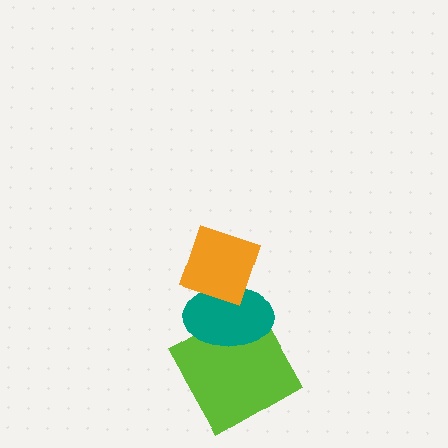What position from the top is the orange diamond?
The orange diamond is 1st from the top.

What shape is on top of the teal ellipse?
The orange diamond is on top of the teal ellipse.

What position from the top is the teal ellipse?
The teal ellipse is 2nd from the top.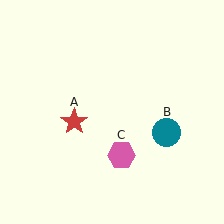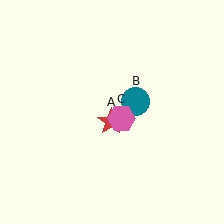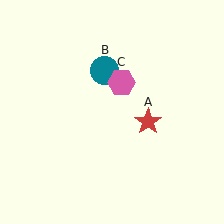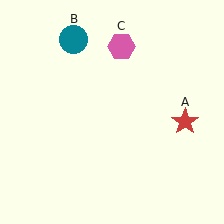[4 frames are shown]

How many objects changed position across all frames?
3 objects changed position: red star (object A), teal circle (object B), pink hexagon (object C).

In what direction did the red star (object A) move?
The red star (object A) moved right.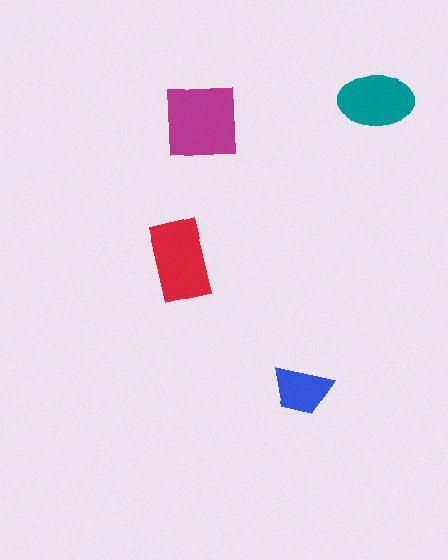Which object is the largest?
The magenta square.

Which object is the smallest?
The blue trapezoid.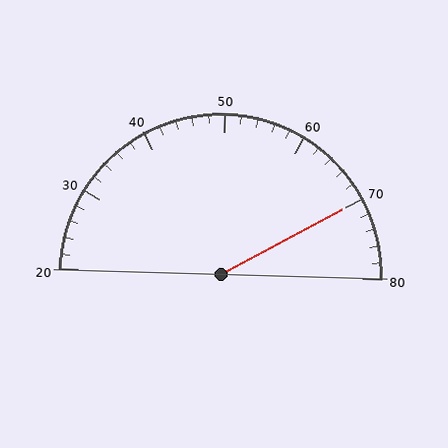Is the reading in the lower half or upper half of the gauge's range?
The reading is in the upper half of the range (20 to 80).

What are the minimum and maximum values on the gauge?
The gauge ranges from 20 to 80.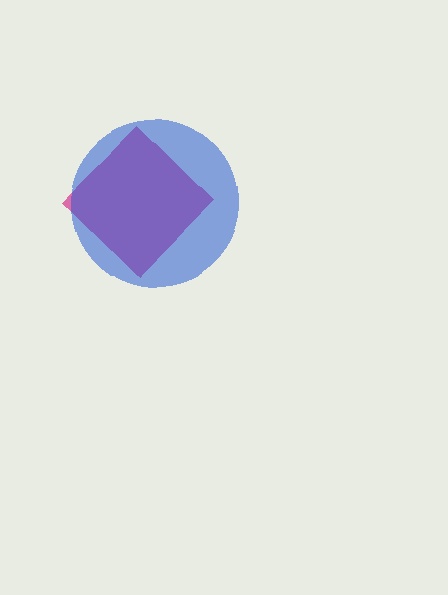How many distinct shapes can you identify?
There are 2 distinct shapes: a magenta diamond, a blue circle.